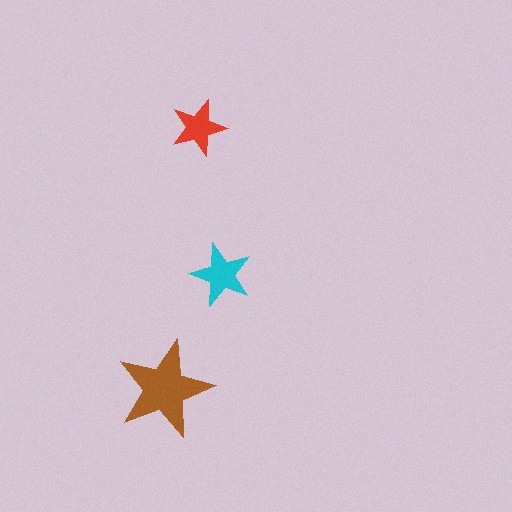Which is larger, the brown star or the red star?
The brown one.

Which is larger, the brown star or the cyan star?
The brown one.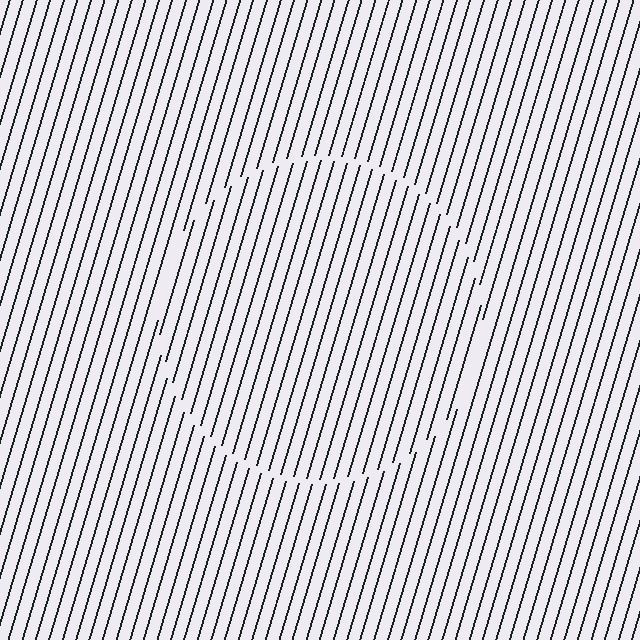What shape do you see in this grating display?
An illusory circle. The interior of the shape contains the same grating, shifted by half a period — the contour is defined by the phase discontinuity where line-ends from the inner and outer gratings abut.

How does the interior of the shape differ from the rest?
The interior of the shape contains the same grating, shifted by half a period — the contour is defined by the phase discontinuity where line-ends from the inner and outer gratings abut.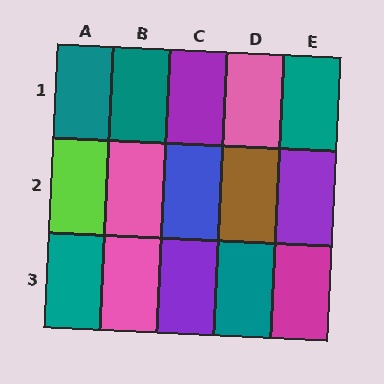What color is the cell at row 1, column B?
Teal.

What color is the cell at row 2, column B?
Pink.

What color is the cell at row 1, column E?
Teal.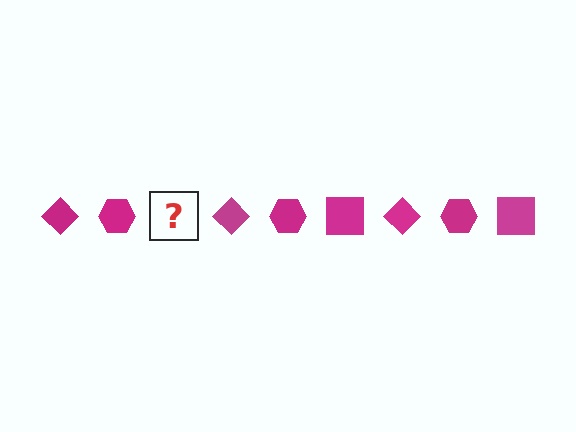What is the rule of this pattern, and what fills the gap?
The rule is that the pattern cycles through diamond, hexagon, square shapes in magenta. The gap should be filled with a magenta square.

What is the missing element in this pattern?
The missing element is a magenta square.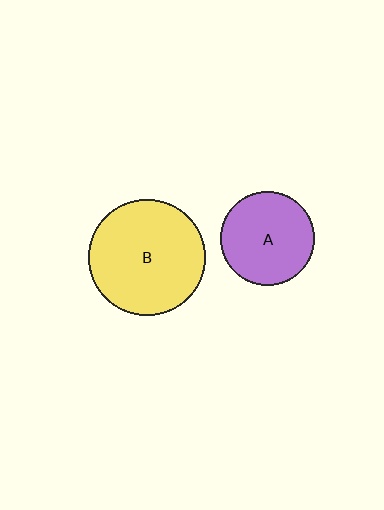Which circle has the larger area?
Circle B (yellow).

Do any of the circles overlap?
No, none of the circles overlap.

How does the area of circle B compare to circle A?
Approximately 1.5 times.